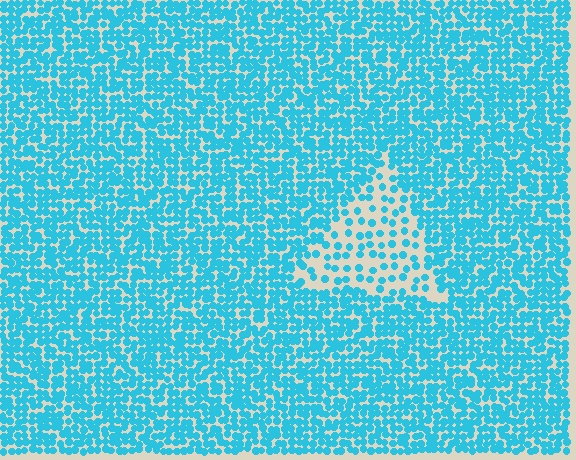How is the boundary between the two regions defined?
The boundary is defined by a change in element density (approximately 2.5x ratio). All elements are the same color, size, and shape.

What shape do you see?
I see a triangle.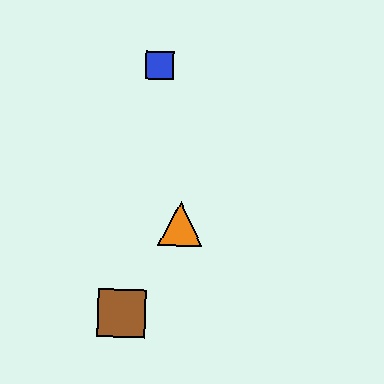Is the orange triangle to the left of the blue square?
No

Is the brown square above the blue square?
No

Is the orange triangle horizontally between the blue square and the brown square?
No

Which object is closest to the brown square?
The orange triangle is closest to the brown square.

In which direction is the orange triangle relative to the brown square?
The orange triangle is above the brown square.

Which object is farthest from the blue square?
The brown square is farthest from the blue square.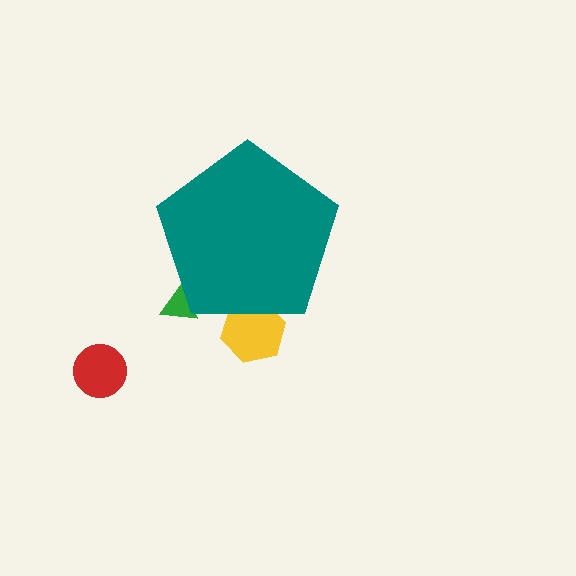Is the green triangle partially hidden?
Yes, the green triangle is partially hidden behind the teal pentagon.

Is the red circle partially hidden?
No, the red circle is fully visible.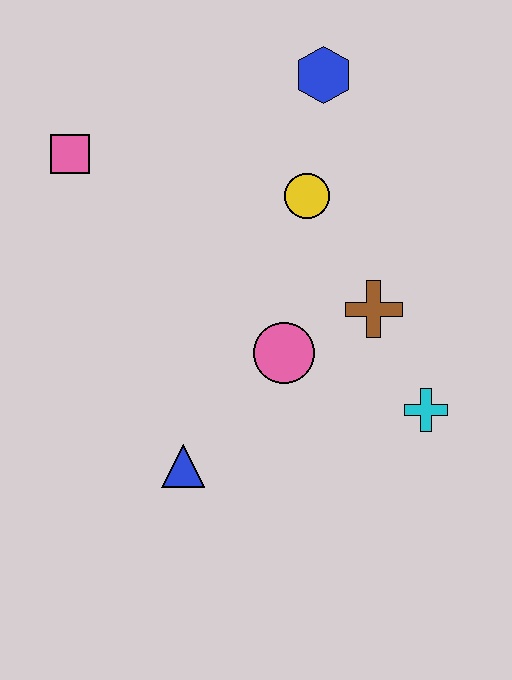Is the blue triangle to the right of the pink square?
Yes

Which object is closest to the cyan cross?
The brown cross is closest to the cyan cross.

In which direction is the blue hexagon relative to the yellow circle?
The blue hexagon is above the yellow circle.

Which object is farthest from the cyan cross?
The pink square is farthest from the cyan cross.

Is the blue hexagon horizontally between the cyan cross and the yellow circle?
Yes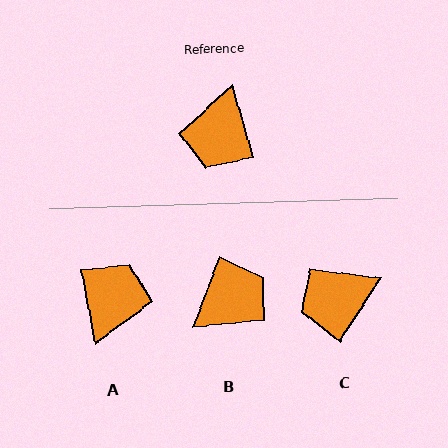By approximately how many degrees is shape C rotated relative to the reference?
Approximately 50 degrees clockwise.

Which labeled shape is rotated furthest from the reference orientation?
A, about 174 degrees away.